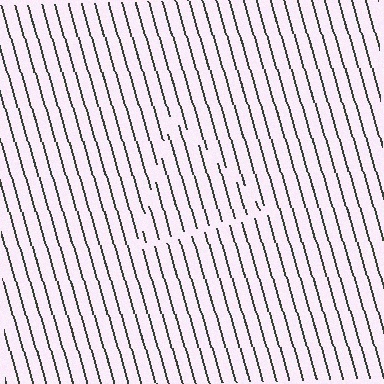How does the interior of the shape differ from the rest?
The interior of the shape contains the same grating, shifted by half a period — the contour is defined by the phase discontinuity where line-ends from the inner and outer gratings abut.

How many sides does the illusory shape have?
3 sides — the line-ends trace a triangle.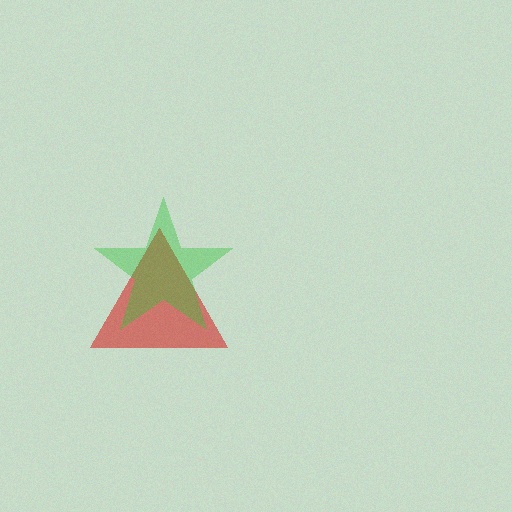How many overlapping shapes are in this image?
There are 2 overlapping shapes in the image.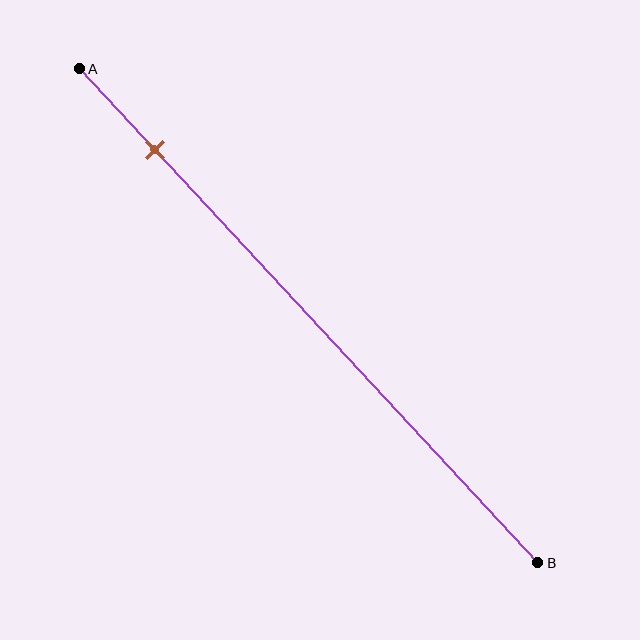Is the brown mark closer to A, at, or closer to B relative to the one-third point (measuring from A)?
The brown mark is closer to point A than the one-third point of segment AB.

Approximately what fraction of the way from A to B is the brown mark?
The brown mark is approximately 15% of the way from A to B.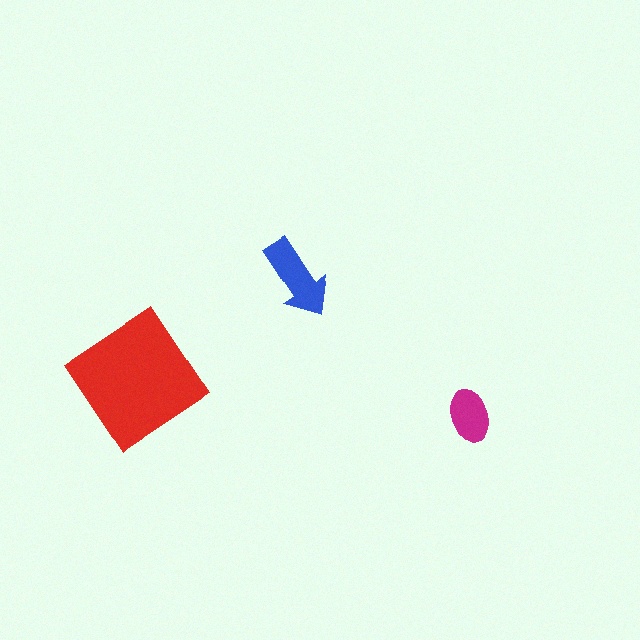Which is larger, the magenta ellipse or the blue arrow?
The blue arrow.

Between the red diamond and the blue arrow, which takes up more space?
The red diamond.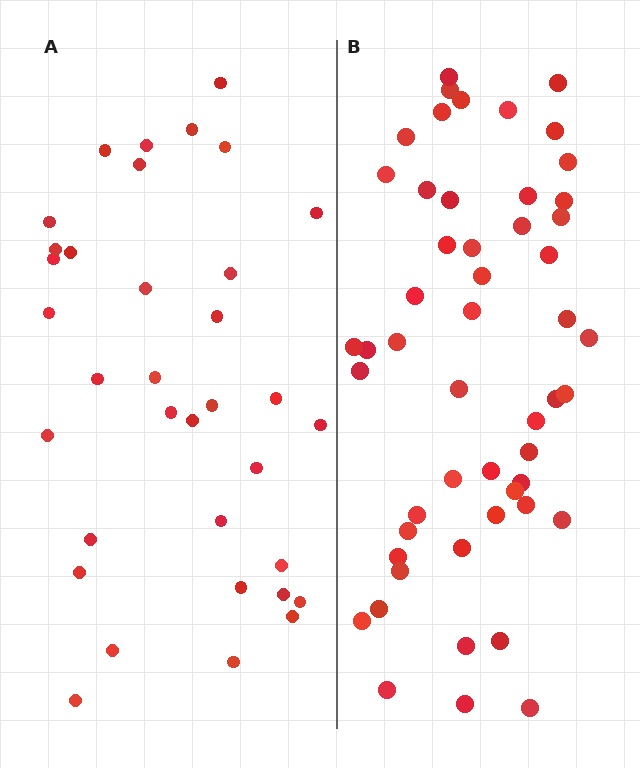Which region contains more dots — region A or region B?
Region B (the right region) has more dots.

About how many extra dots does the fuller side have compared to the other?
Region B has approximately 15 more dots than region A.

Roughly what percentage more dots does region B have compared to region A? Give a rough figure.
About 50% more.